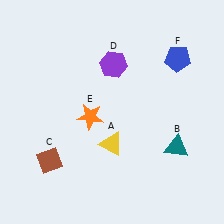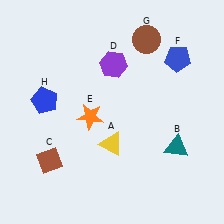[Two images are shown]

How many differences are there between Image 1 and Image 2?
There are 2 differences between the two images.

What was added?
A brown circle (G), a blue pentagon (H) were added in Image 2.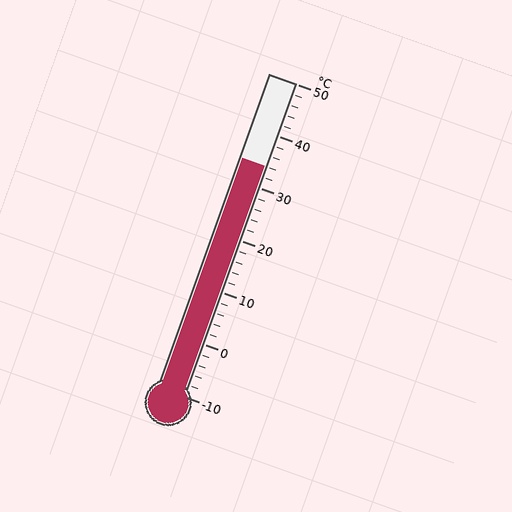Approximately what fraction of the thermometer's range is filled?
The thermometer is filled to approximately 75% of its range.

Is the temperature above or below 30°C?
The temperature is above 30°C.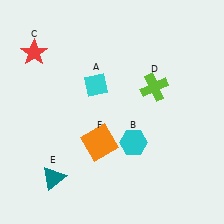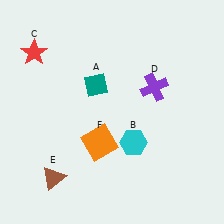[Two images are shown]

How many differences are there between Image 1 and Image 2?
There are 3 differences between the two images.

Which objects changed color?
A changed from cyan to teal. D changed from lime to purple. E changed from teal to brown.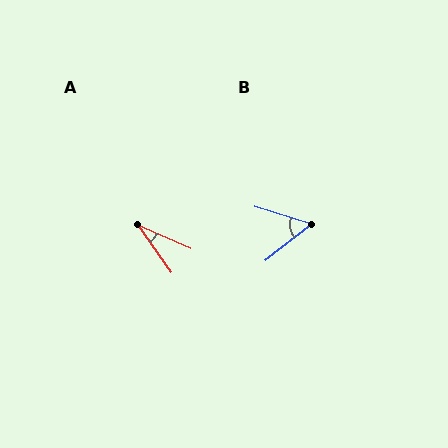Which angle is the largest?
B, at approximately 55 degrees.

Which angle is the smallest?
A, at approximately 31 degrees.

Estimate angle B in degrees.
Approximately 55 degrees.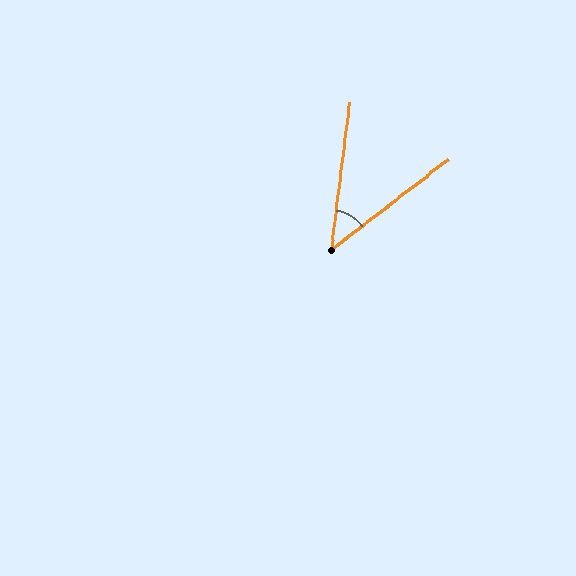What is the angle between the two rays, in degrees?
Approximately 45 degrees.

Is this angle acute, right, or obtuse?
It is acute.